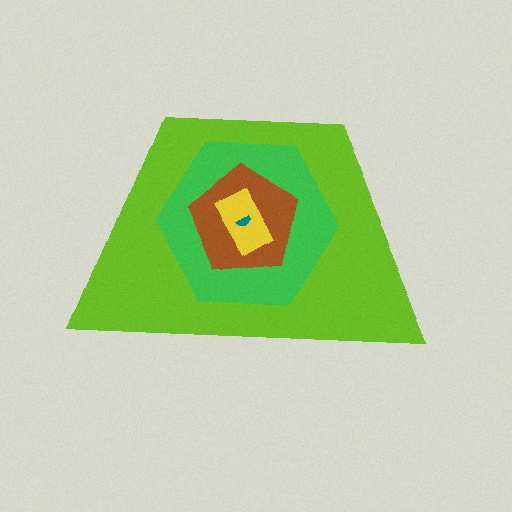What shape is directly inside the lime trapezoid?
The green hexagon.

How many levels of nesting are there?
5.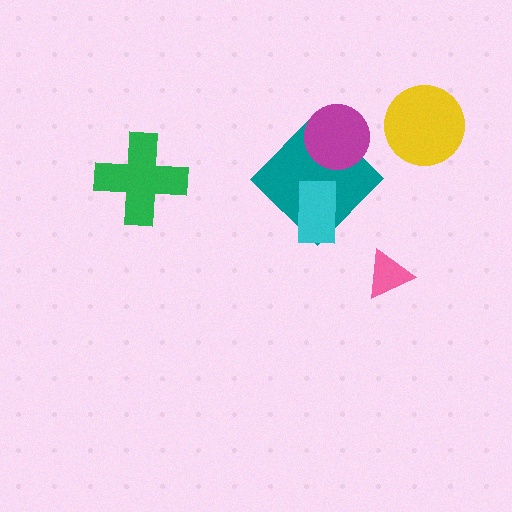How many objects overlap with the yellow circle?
0 objects overlap with the yellow circle.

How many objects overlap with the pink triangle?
0 objects overlap with the pink triangle.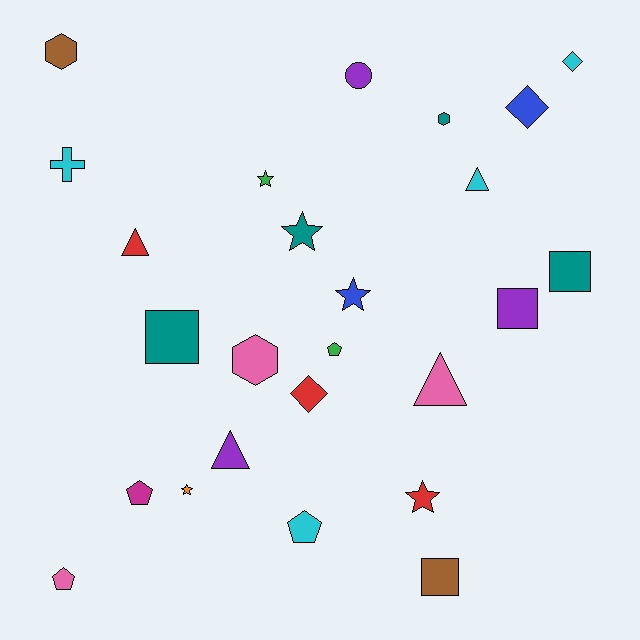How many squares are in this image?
There are 4 squares.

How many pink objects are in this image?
There are 3 pink objects.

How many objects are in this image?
There are 25 objects.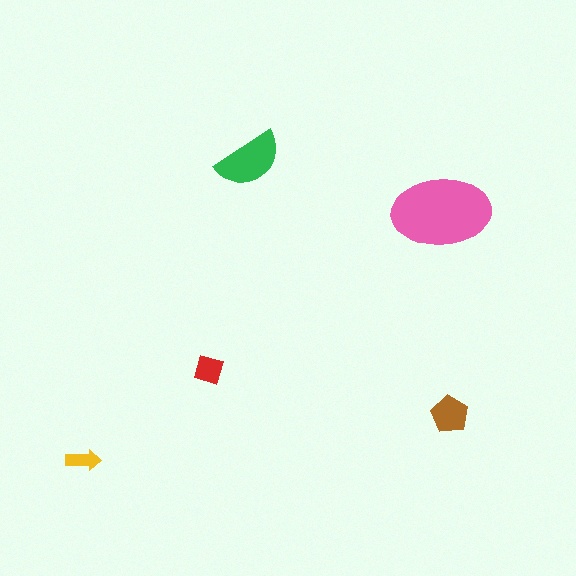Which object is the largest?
The pink ellipse.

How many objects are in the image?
There are 5 objects in the image.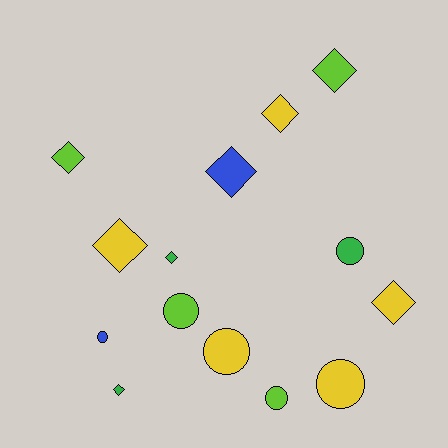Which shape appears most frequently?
Diamond, with 8 objects.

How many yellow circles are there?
There are 2 yellow circles.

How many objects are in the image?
There are 14 objects.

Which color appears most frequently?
Yellow, with 5 objects.